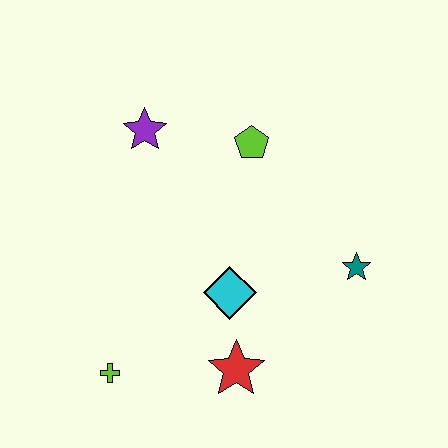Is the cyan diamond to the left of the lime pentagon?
Yes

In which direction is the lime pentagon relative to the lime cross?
The lime pentagon is above the lime cross.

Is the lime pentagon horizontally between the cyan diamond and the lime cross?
No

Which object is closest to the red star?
The cyan diamond is closest to the red star.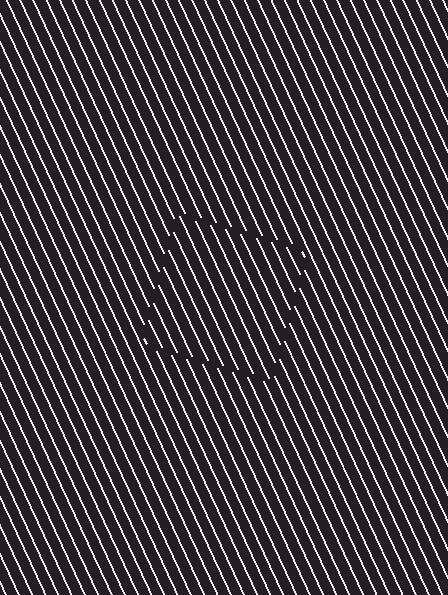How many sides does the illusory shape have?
4 sides — the line-ends trace a square.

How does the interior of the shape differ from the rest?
The interior of the shape contains the same grating, shifted by half a period — the contour is defined by the phase discontinuity where line-ends from the inner and outer gratings abut.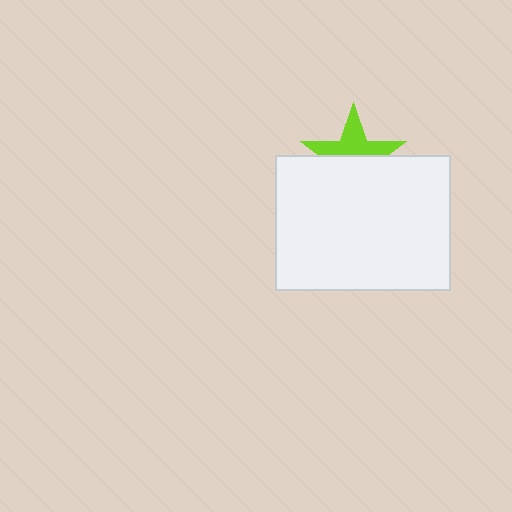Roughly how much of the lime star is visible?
About half of it is visible (roughly 47%).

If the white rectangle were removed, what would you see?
You would see the complete lime star.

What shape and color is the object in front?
The object in front is a white rectangle.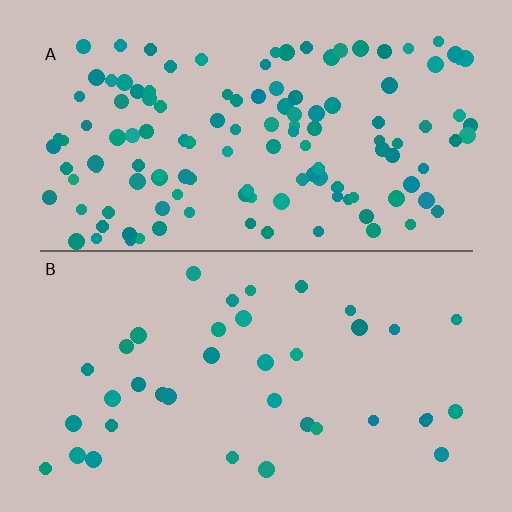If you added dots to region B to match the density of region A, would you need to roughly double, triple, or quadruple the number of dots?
Approximately triple.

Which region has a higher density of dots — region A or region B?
A (the top).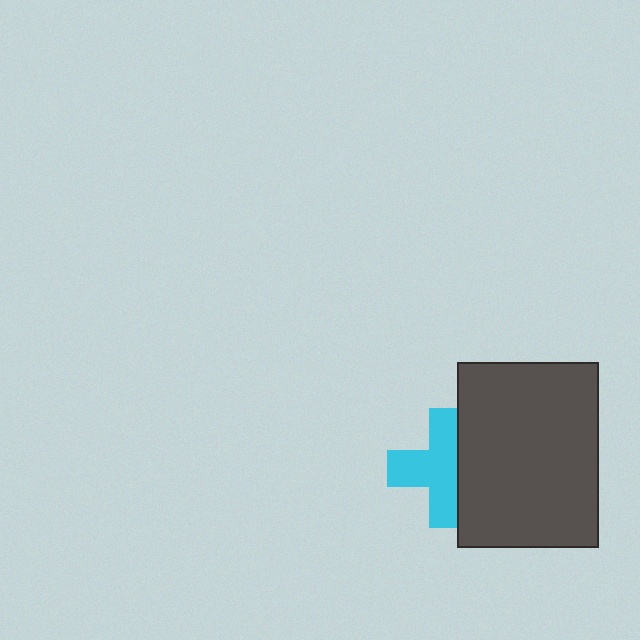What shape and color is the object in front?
The object in front is a dark gray rectangle.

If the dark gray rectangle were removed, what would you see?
You would see the complete cyan cross.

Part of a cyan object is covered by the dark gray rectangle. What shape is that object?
It is a cross.